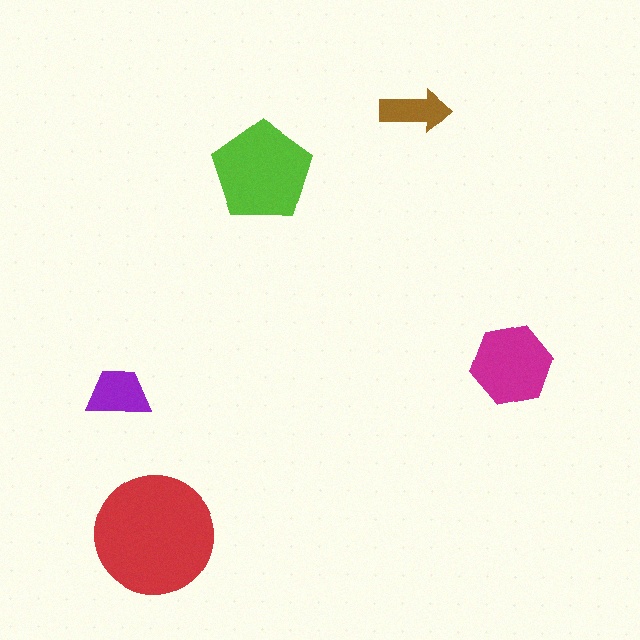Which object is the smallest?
The brown arrow.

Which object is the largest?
The red circle.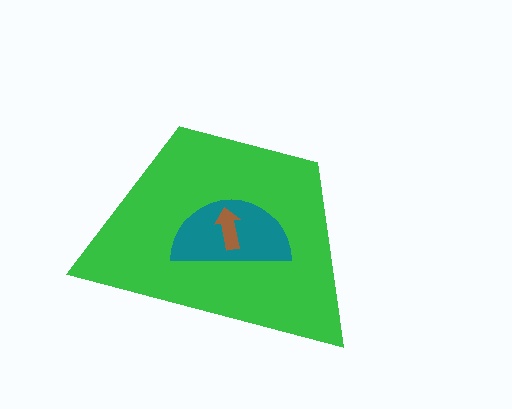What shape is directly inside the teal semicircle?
The brown arrow.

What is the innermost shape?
The brown arrow.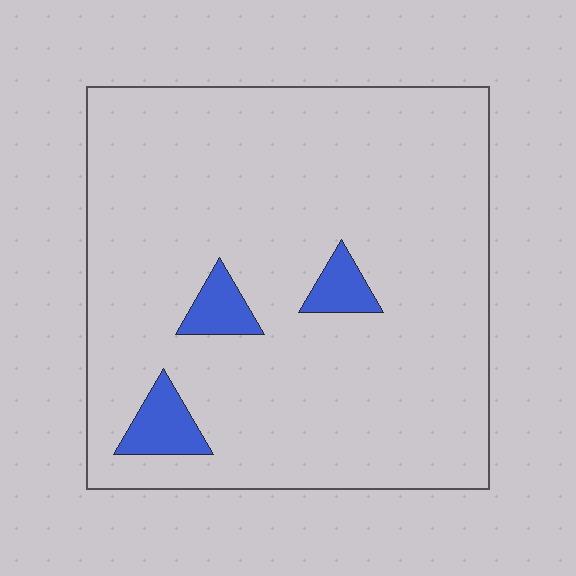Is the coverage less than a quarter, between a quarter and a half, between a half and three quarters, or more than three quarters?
Less than a quarter.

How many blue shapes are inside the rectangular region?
3.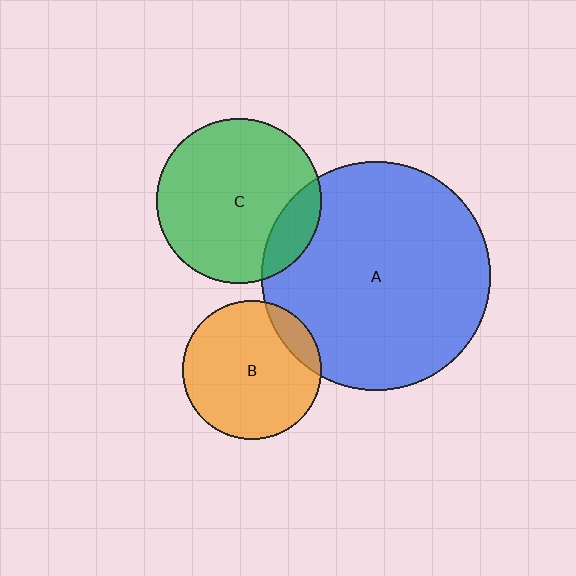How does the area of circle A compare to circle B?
Approximately 2.7 times.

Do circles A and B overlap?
Yes.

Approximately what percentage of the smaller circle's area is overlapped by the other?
Approximately 10%.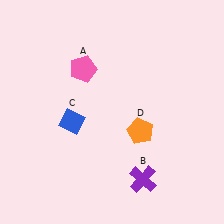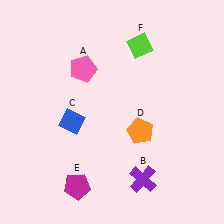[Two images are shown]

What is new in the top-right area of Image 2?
A lime diamond (F) was added in the top-right area of Image 2.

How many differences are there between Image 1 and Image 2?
There are 2 differences between the two images.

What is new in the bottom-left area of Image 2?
A magenta pentagon (E) was added in the bottom-left area of Image 2.